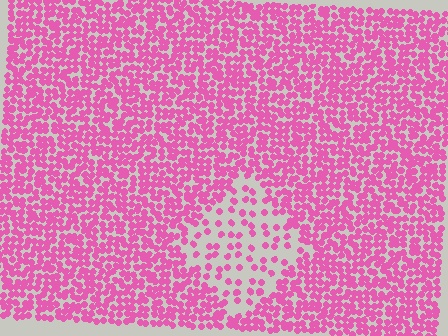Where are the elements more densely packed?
The elements are more densely packed outside the diamond boundary.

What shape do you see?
I see a diamond.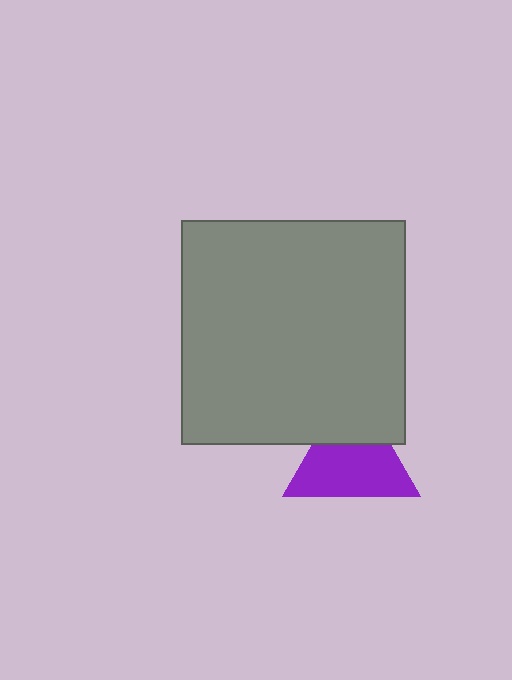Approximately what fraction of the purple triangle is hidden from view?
Roughly 33% of the purple triangle is hidden behind the gray square.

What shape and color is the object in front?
The object in front is a gray square.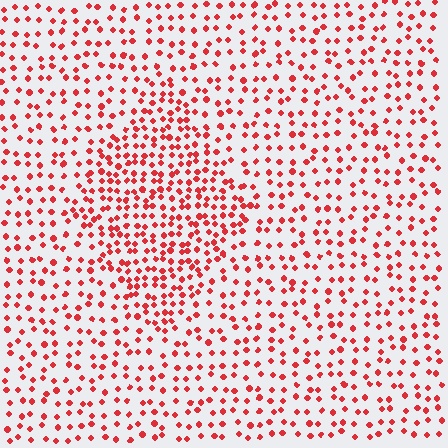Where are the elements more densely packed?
The elements are more densely packed inside the diamond boundary.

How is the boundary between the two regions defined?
The boundary is defined by a change in element density (approximately 1.8x ratio). All elements are the same color, size, and shape.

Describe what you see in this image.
The image contains small red elements arranged at two different densities. A diamond-shaped region is visible where the elements are more densely packed than the surrounding area.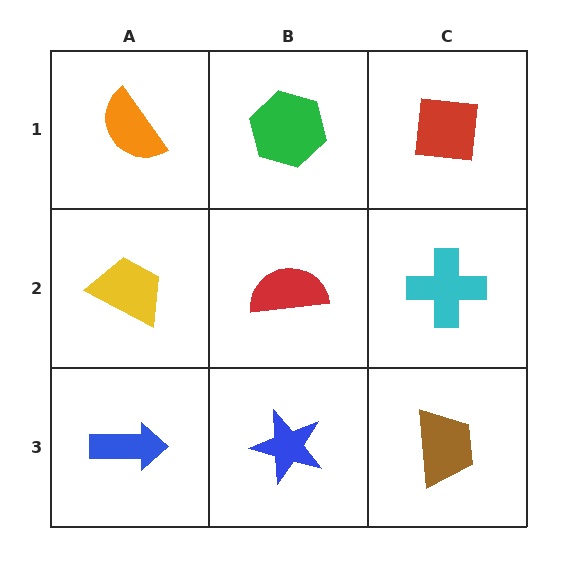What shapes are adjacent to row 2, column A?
An orange semicircle (row 1, column A), a blue arrow (row 3, column A), a red semicircle (row 2, column B).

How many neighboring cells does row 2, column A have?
3.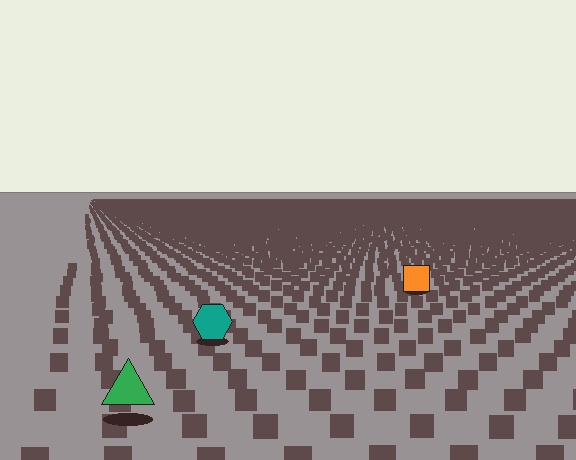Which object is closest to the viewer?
The green triangle is closest. The texture marks near it are larger and more spread out.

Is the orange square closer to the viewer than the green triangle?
No. The green triangle is closer — you can tell from the texture gradient: the ground texture is coarser near it.